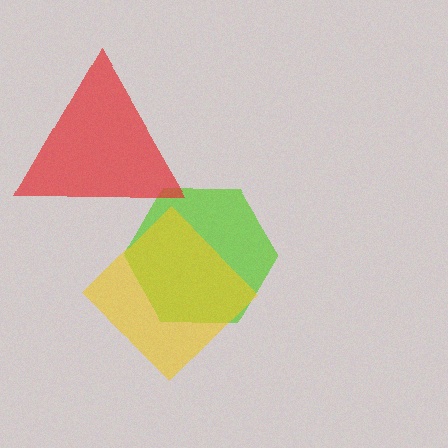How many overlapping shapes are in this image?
There are 3 overlapping shapes in the image.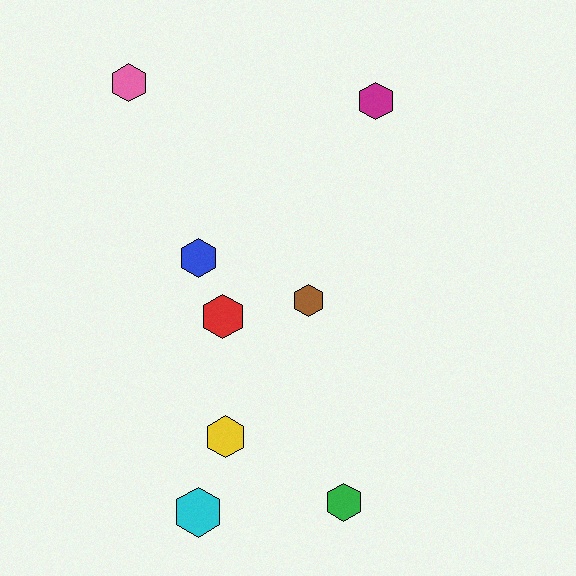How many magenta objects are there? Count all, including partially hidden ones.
There is 1 magenta object.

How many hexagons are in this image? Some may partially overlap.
There are 8 hexagons.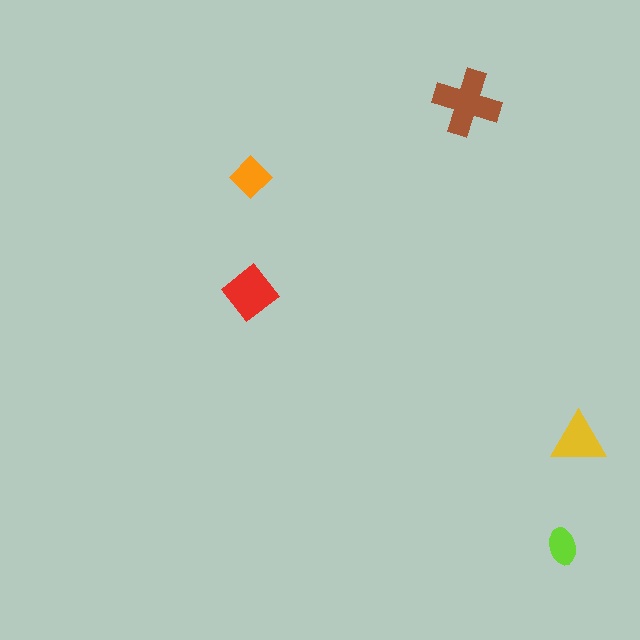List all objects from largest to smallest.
The brown cross, the red diamond, the yellow triangle, the orange diamond, the lime ellipse.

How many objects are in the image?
There are 5 objects in the image.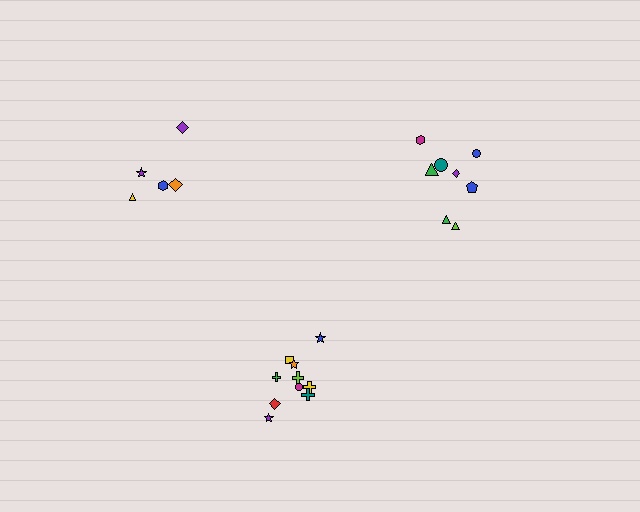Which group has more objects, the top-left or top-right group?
The top-right group.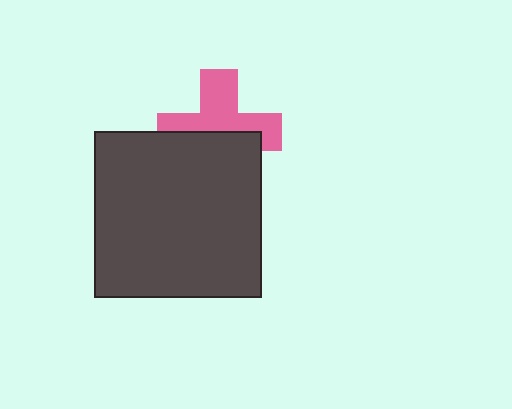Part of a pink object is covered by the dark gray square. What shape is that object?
It is a cross.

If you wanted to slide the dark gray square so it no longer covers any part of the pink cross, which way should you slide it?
Slide it down — that is the most direct way to separate the two shapes.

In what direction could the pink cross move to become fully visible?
The pink cross could move up. That would shift it out from behind the dark gray square entirely.